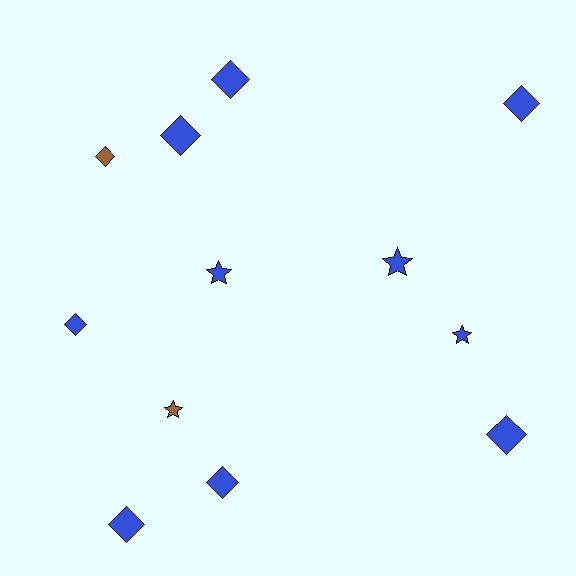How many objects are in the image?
There are 12 objects.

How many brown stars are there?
There is 1 brown star.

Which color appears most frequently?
Blue, with 10 objects.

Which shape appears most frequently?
Diamond, with 8 objects.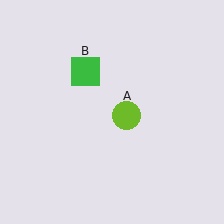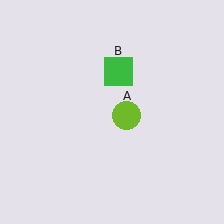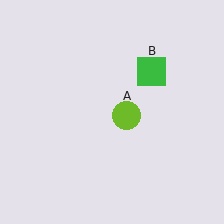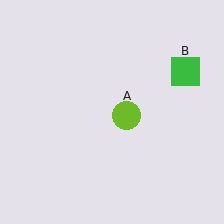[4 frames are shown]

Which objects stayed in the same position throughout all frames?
Lime circle (object A) remained stationary.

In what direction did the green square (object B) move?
The green square (object B) moved right.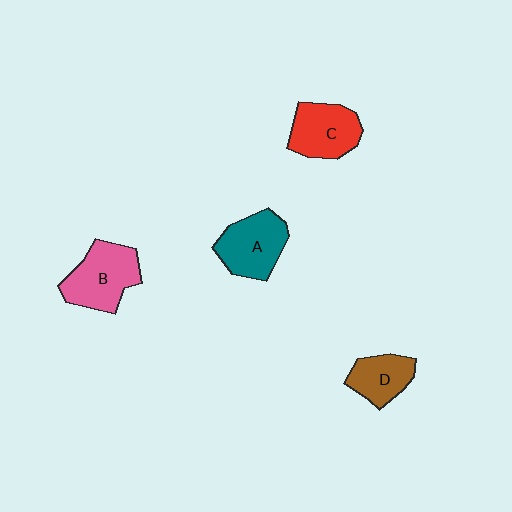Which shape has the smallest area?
Shape D (brown).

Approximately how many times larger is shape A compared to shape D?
Approximately 1.4 times.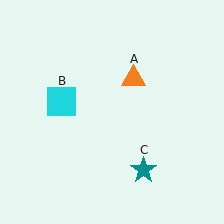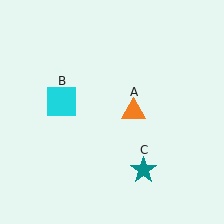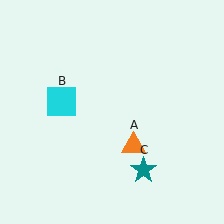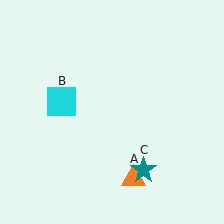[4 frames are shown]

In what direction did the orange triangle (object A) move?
The orange triangle (object A) moved down.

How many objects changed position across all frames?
1 object changed position: orange triangle (object A).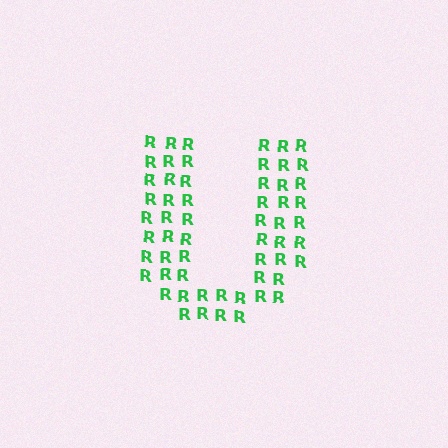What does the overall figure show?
The overall figure shows the letter U.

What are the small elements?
The small elements are letter R's.